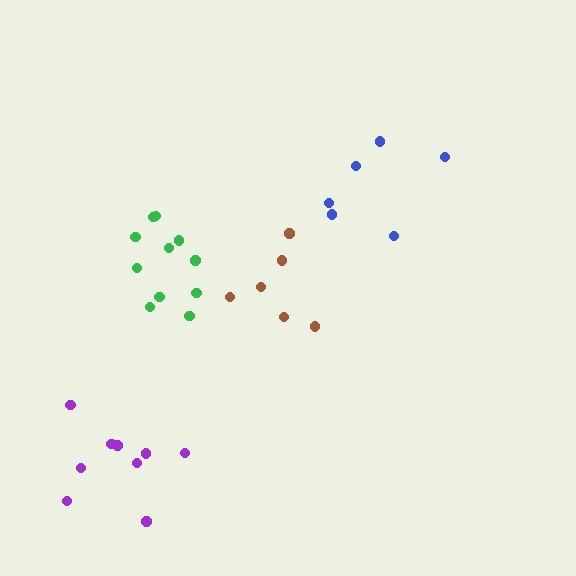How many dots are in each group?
Group 1: 11 dots, Group 2: 6 dots, Group 3: 9 dots, Group 4: 6 dots (32 total).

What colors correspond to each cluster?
The clusters are colored: green, brown, purple, blue.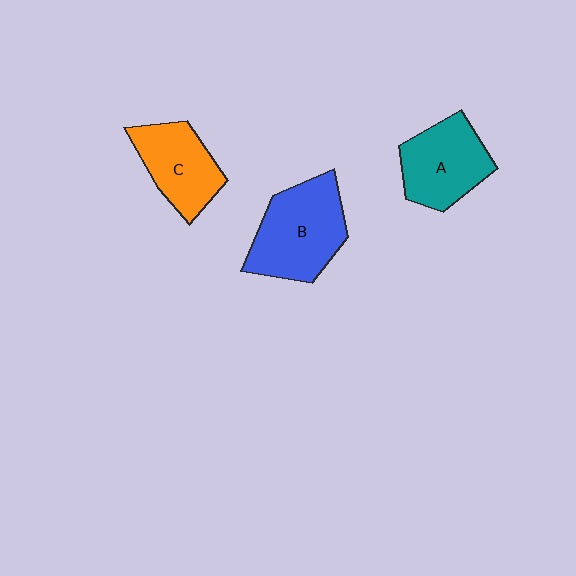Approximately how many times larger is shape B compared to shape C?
Approximately 1.3 times.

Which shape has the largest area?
Shape B (blue).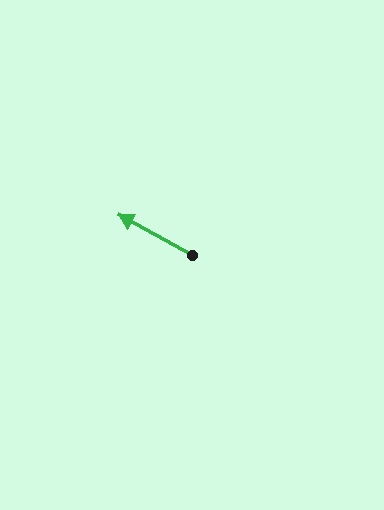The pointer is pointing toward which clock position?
Roughly 10 o'clock.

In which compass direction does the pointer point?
Northwest.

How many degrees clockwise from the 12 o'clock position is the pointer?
Approximately 299 degrees.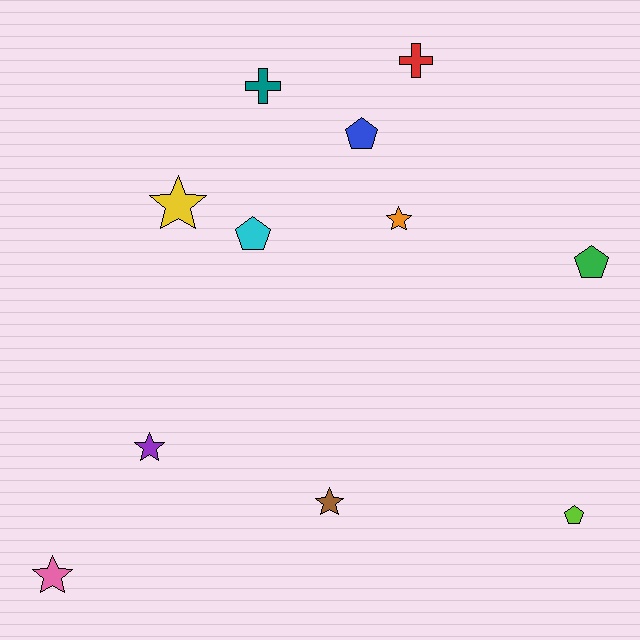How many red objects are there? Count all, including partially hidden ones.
There is 1 red object.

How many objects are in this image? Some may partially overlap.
There are 11 objects.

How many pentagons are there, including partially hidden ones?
There are 4 pentagons.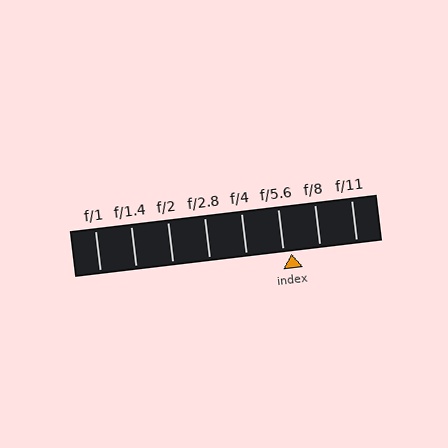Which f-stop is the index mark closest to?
The index mark is closest to f/5.6.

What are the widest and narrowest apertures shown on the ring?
The widest aperture shown is f/1 and the narrowest is f/11.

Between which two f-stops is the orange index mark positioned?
The index mark is between f/5.6 and f/8.